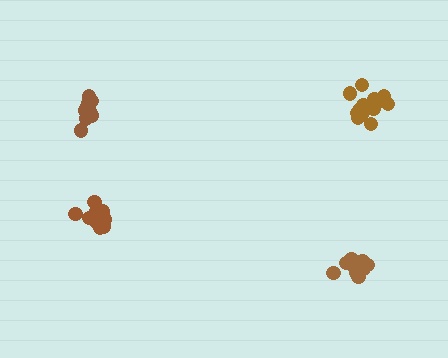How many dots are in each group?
Group 1: 13 dots, Group 2: 12 dots, Group 3: 15 dots, Group 4: 16 dots (56 total).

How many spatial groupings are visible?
There are 4 spatial groupings.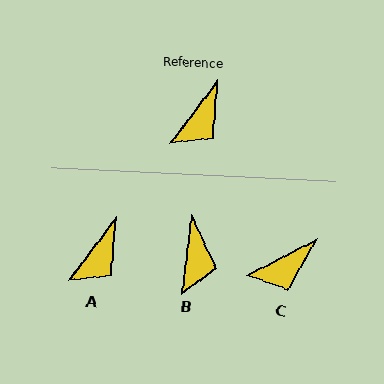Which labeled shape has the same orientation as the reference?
A.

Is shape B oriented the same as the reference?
No, it is off by about 30 degrees.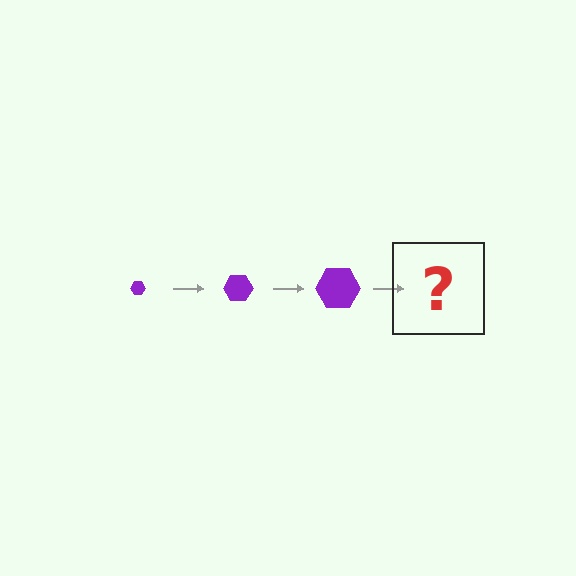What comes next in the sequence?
The next element should be a purple hexagon, larger than the previous one.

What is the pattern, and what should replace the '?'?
The pattern is that the hexagon gets progressively larger each step. The '?' should be a purple hexagon, larger than the previous one.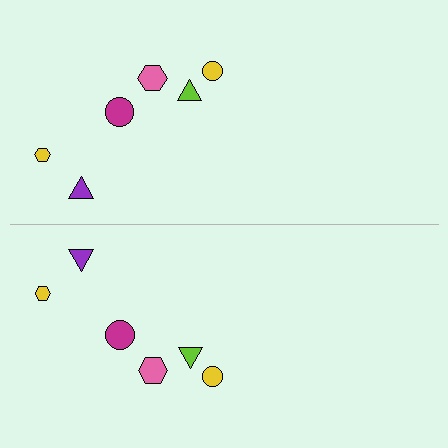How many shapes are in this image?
There are 12 shapes in this image.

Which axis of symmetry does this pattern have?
The pattern has a horizontal axis of symmetry running through the center of the image.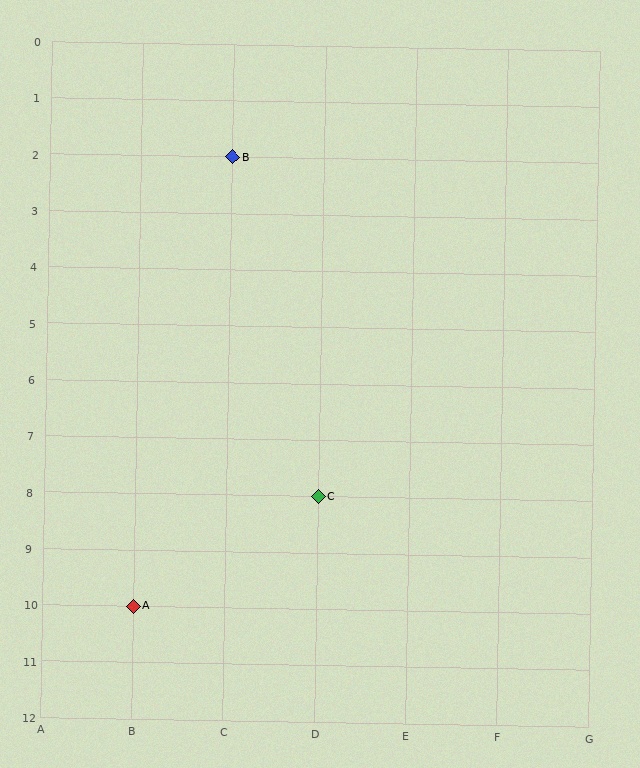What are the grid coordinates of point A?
Point A is at grid coordinates (B, 10).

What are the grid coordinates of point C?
Point C is at grid coordinates (D, 8).